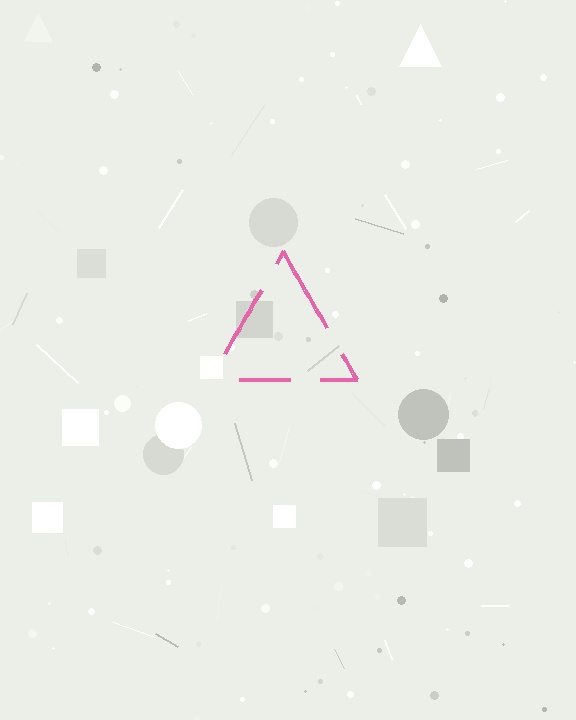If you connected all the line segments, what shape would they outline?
They would outline a triangle.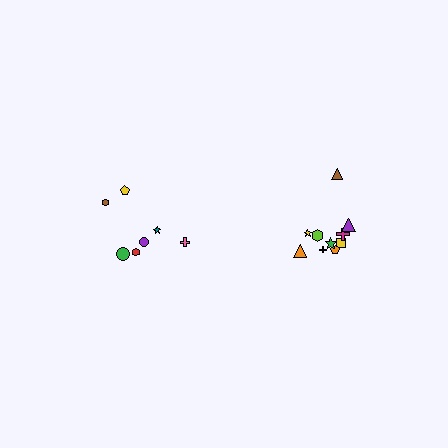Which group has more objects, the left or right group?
The right group.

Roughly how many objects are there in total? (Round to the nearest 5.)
Roughly 15 objects in total.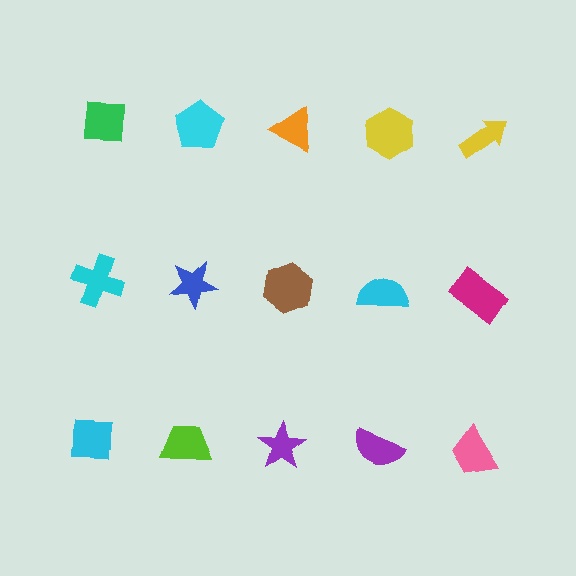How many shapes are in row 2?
5 shapes.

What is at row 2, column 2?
A blue star.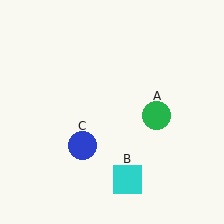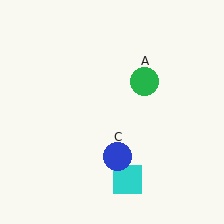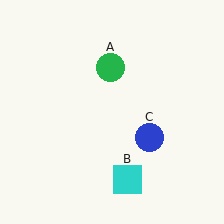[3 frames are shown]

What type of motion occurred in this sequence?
The green circle (object A), blue circle (object C) rotated counterclockwise around the center of the scene.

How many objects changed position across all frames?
2 objects changed position: green circle (object A), blue circle (object C).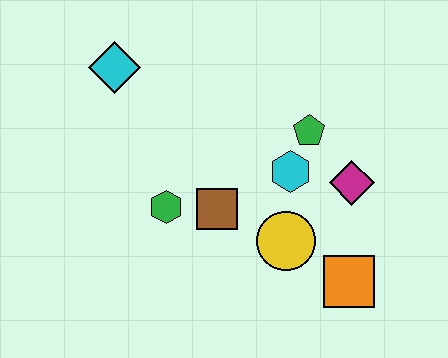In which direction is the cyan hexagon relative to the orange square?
The cyan hexagon is above the orange square.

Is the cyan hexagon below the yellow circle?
No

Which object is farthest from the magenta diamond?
The cyan diamond is farthest from the magenta diamond.